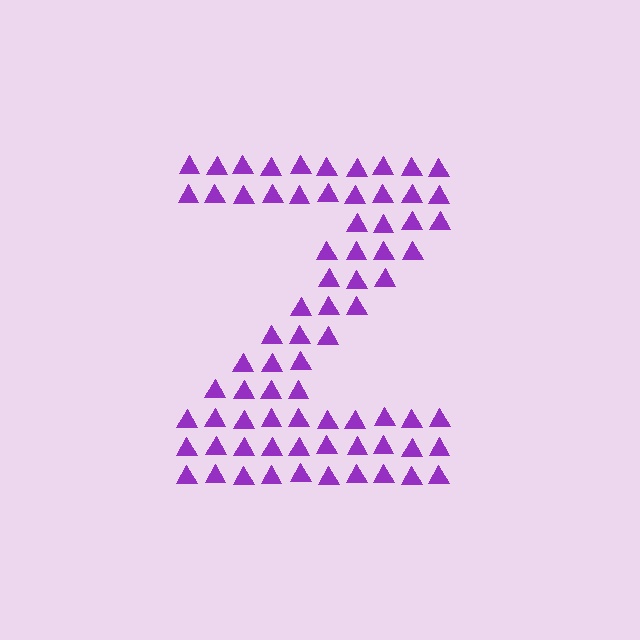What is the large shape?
The large shape is the letter Z.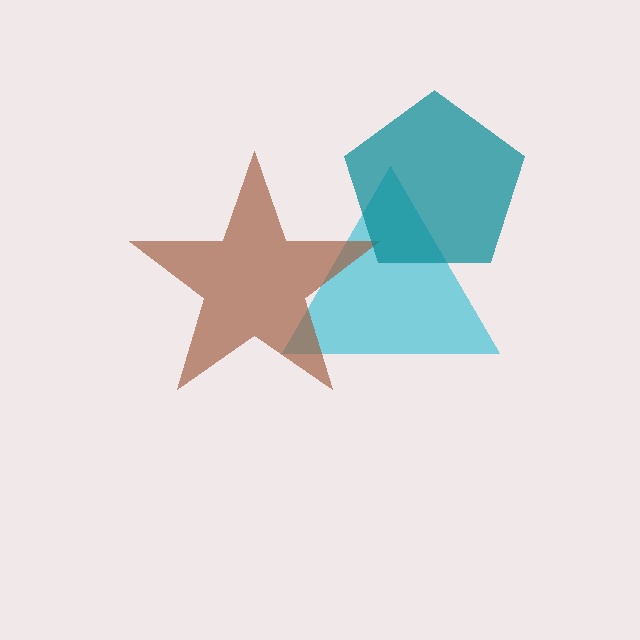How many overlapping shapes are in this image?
There are 3 overlapping shapes in the image.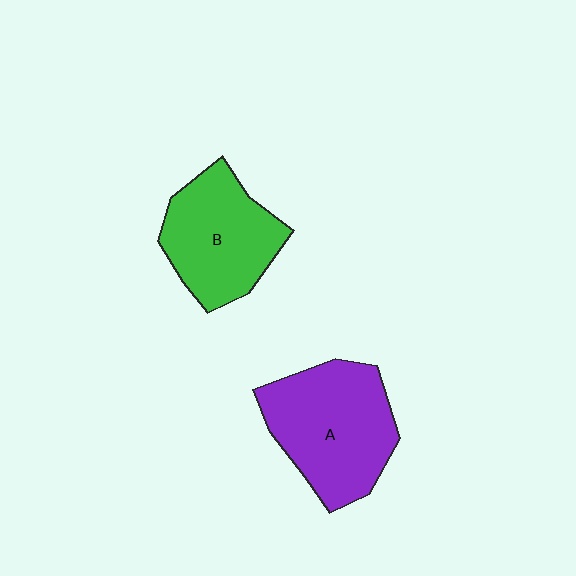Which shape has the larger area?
Shape A (purple).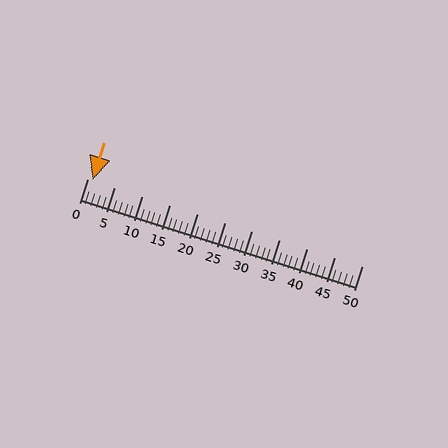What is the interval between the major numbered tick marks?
The major tick marks are spaced 5 units apart.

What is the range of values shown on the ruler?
The ruler shows values from 0 to 50.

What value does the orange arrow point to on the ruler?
The orange arrow points to approximately 1.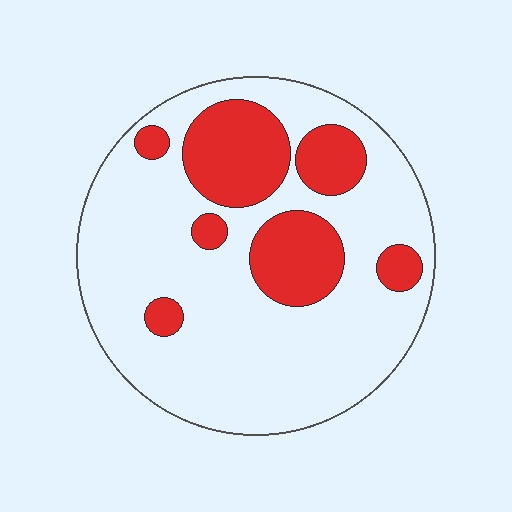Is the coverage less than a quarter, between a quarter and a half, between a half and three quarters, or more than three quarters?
Between a quarter and a half.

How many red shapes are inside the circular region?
7.